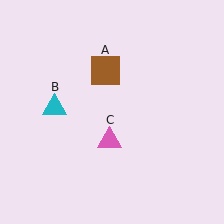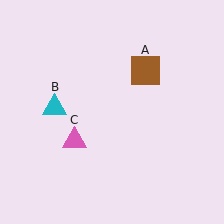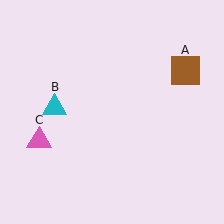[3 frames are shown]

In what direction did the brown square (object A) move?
The brown square (object A) moved right.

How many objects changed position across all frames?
2 objects changed position: brown square (object A), pink triangle (object C).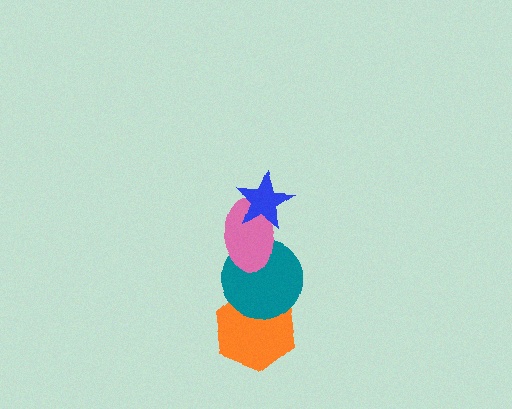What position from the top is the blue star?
The blue star is 1st from the top.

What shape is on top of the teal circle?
The pink ellipse is on top of the teal circle.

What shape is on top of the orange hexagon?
The teal circle is on top of the orange hexagon.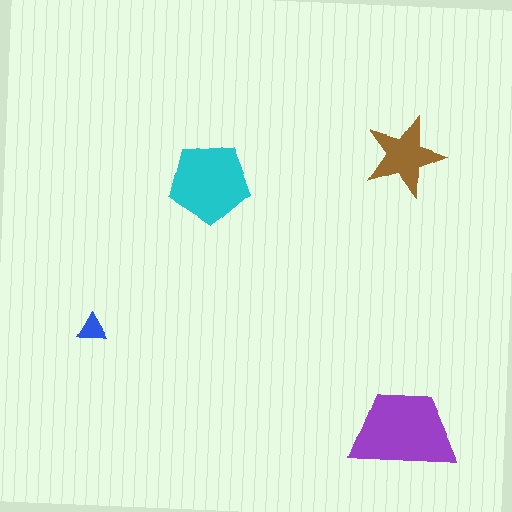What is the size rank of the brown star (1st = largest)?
3rd.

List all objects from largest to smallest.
The purple trapezoid, the cyan pentagon, the brown star, the blue triangle.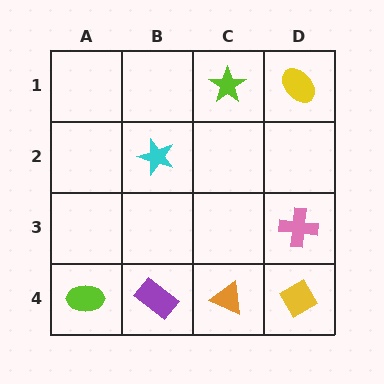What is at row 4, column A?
A lime ellipse.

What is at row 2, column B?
A cyan star.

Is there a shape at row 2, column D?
No, that cell is empty.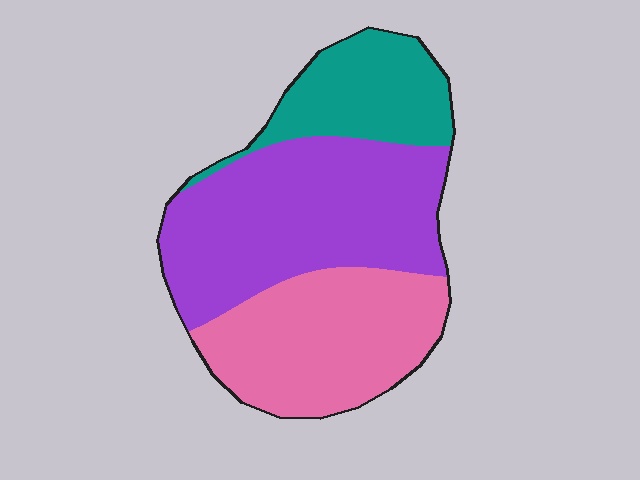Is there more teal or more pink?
Pink.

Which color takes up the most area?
Purple, at roughly 45%.